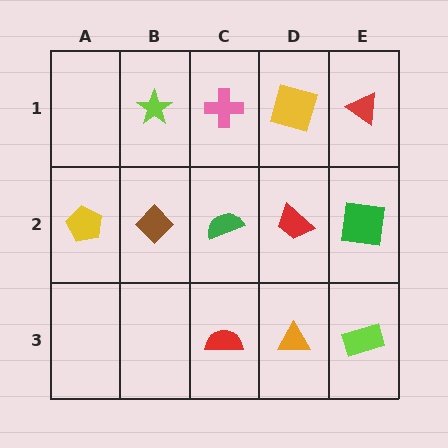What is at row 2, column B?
A brown diamond.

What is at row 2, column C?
A green semicircle.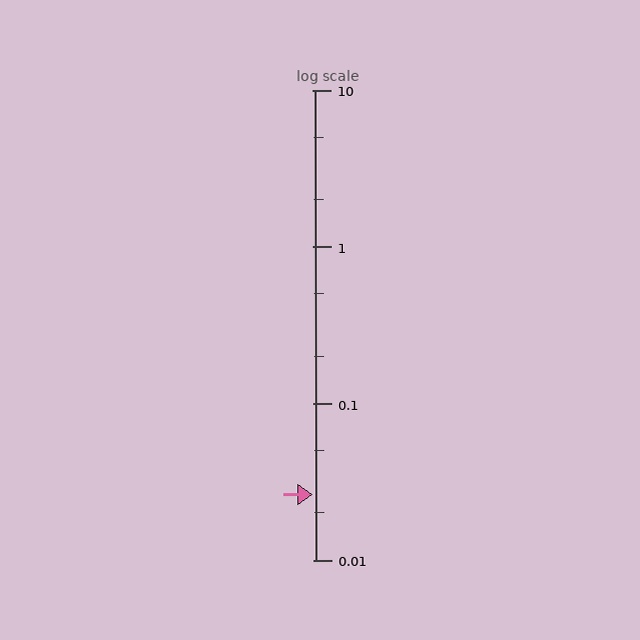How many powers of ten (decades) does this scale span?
The scale spans 3 decades, from 0.01 to 10.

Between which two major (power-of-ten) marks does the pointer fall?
The pointer is between 0.01 and 0.1.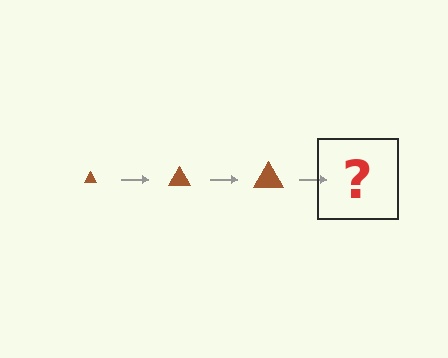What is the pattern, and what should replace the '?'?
The pattern is that the triangle gets progressively larger each step. The '?' should be a brown triangle, larger than the previous one.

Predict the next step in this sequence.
The next step is a brown triangle, larger than the previous one.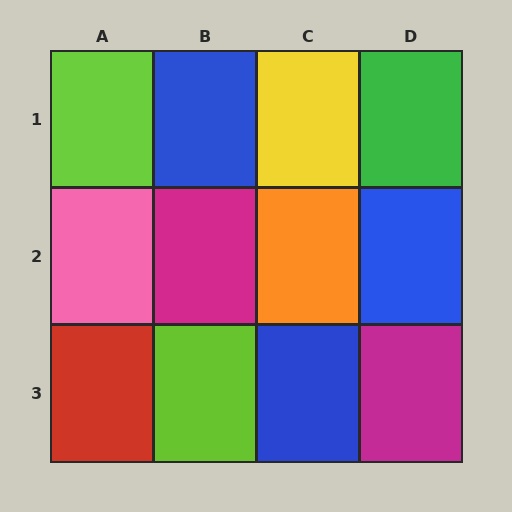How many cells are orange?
1 cell is orange.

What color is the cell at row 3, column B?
Lime.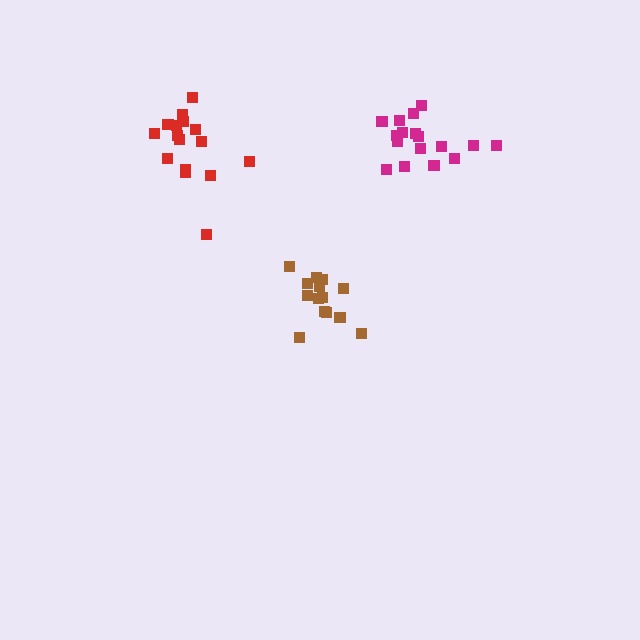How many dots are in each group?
Group 1: 17 dots, Group 2: 14 dots, Group 3: 16 dots (47 total).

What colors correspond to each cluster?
The clusters are colored: magenta, brown, red.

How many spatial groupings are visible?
There are 3 spatial groupings.